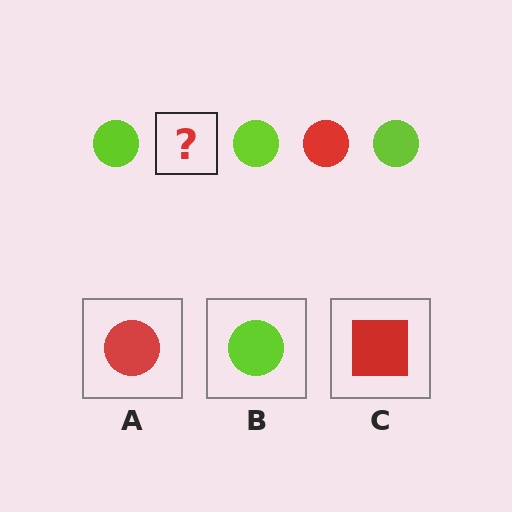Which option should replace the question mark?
Option A.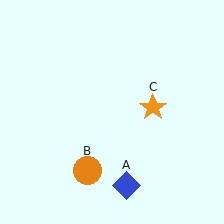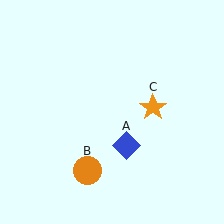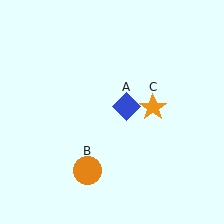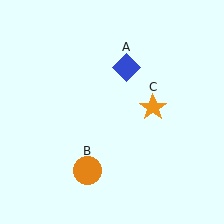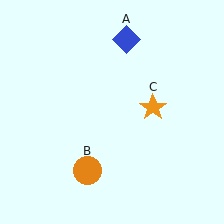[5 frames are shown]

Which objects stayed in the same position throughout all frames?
Orange circle (object B) and orange star (object C) remained stationary.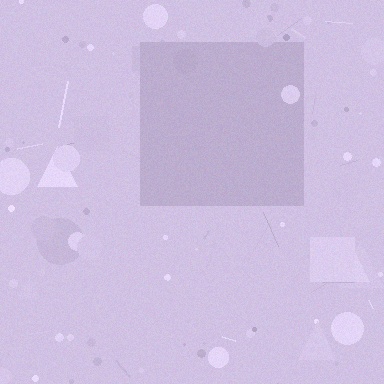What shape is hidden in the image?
A square is hidden in the image.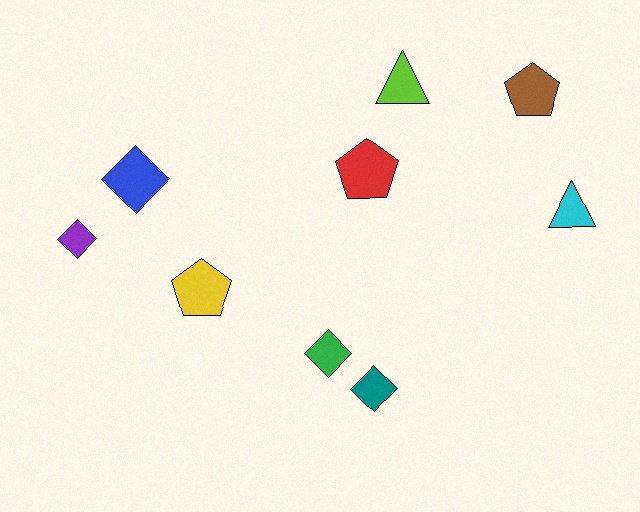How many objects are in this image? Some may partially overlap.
There are 9 objects.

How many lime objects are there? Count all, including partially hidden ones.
There is 1 lime object.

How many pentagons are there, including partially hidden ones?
There are 3 pentagons.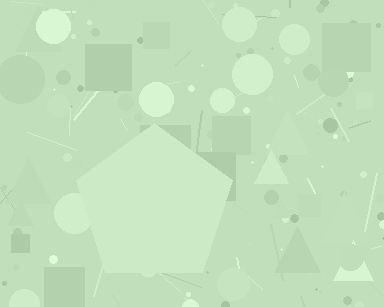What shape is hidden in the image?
A pentagon is hidden in the image.